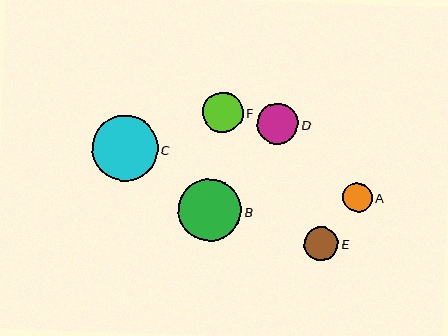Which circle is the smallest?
Circle A is the smallest with a size of approximately 29 pixels.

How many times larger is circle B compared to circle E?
Circle B is approximately 1.8 times the size of circle E.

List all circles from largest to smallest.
From largest to smallest: C, B, D, F, E, A.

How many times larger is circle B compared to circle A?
Circle B is approximately 2.1 times the size of circle A.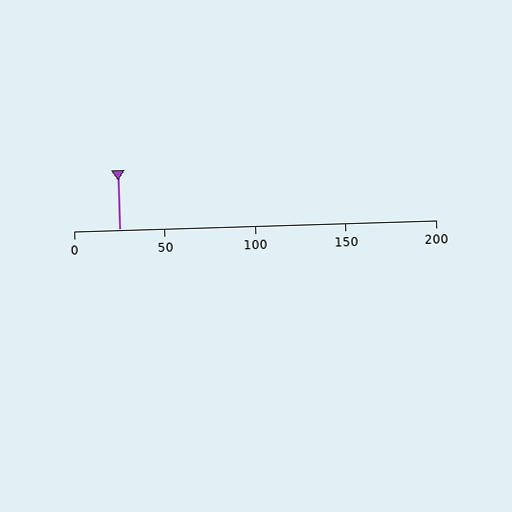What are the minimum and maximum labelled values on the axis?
The axis runs from 0 to 200.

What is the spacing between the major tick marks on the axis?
The major ticks are spaced 50 apart.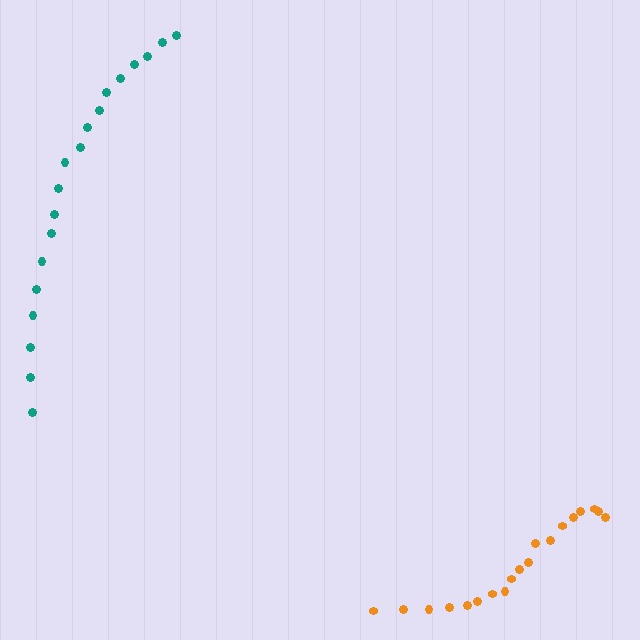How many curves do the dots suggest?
There are 2 distinct paths.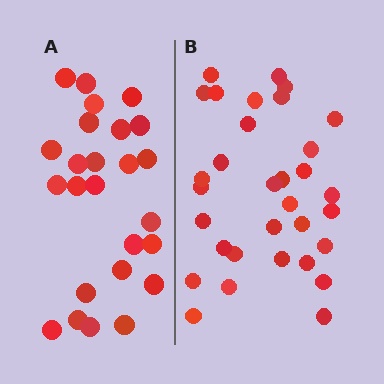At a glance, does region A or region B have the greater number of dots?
Region B (the right region) has more dots.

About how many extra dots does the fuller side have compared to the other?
Region B has roughly 8 or so more dots than region A.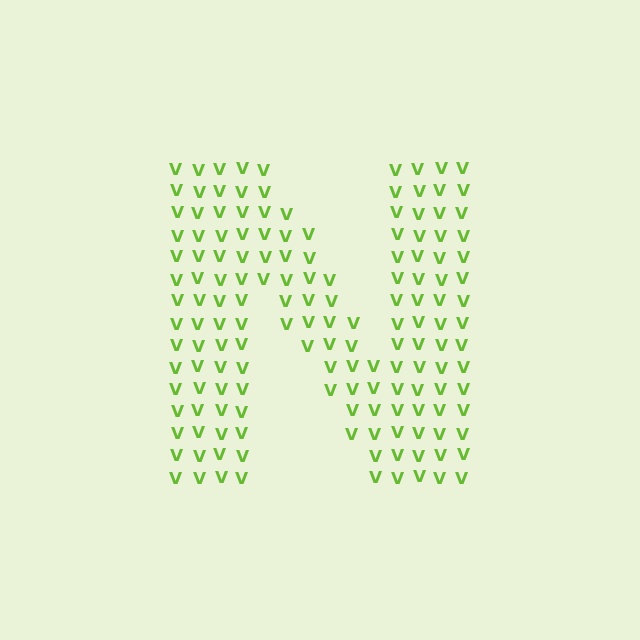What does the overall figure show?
The overall figure shows the letter N.